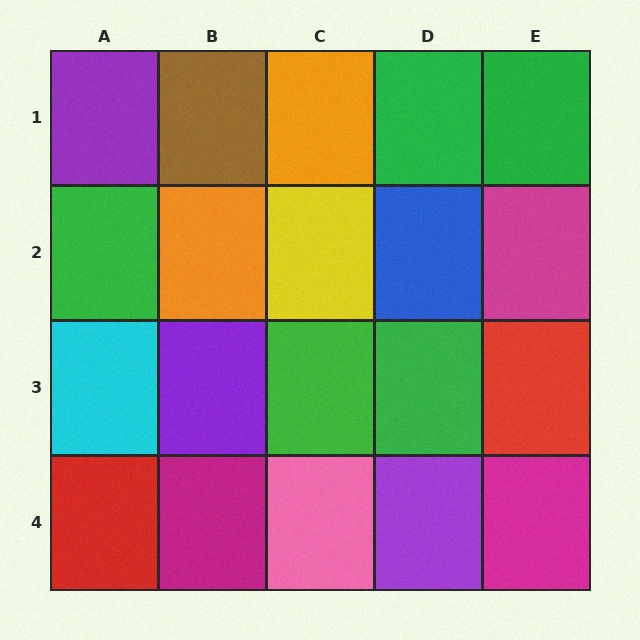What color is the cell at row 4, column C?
Pink.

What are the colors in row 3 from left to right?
Cyan, purple, green, green, red.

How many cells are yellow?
1 cell is yellow.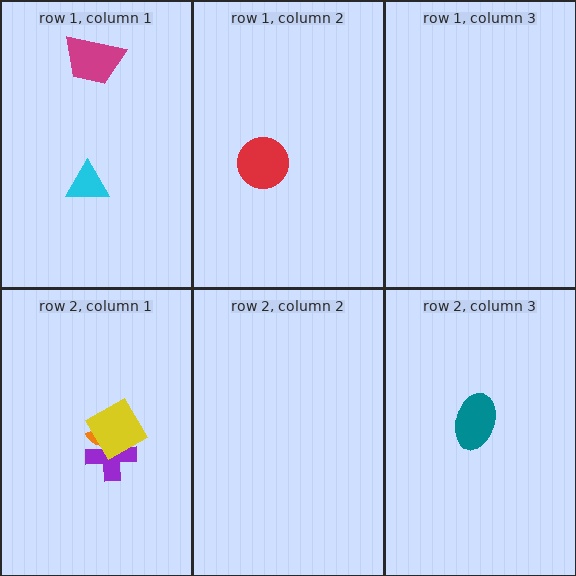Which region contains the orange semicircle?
The row 2, column 1 region.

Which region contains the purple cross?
The row 2, column 1 region.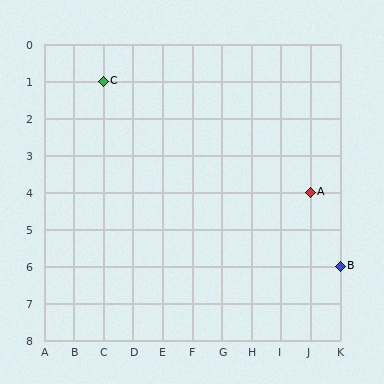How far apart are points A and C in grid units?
Points A and C are 7 columns and 3 rows apart (about 7.6 grid units diagonally).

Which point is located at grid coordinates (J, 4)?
Point A is at (J, 4).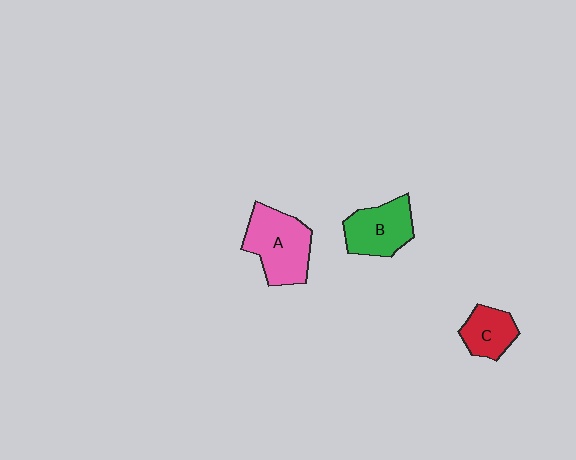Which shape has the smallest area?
Shape C (red).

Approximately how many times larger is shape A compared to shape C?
Approximately 1.8 times.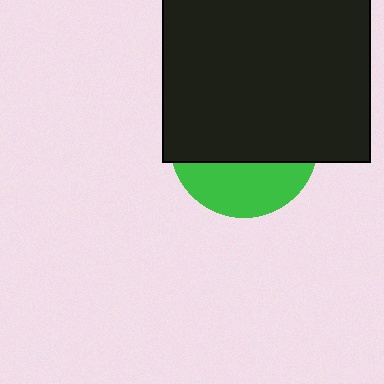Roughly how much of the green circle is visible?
A small part of it is visible (roughly 33%).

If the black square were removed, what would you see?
You would see the complete green circle.